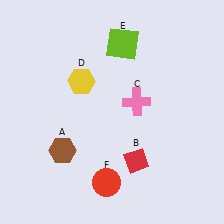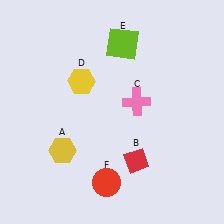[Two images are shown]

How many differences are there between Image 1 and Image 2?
There is 1 difference between the two images.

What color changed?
The hexagon (A) changed from brown in Image 1 to yellow in Image 2.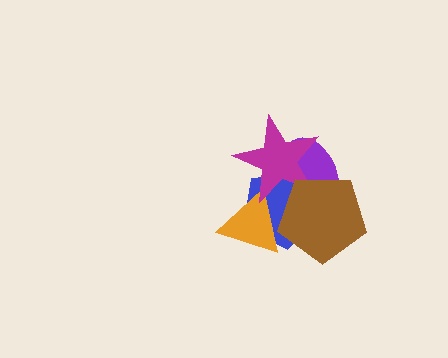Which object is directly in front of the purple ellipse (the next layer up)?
The blue pentagon is directly in front of the purple ellipse.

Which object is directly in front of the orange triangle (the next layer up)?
The magenta star is directly in front of the orange triangle.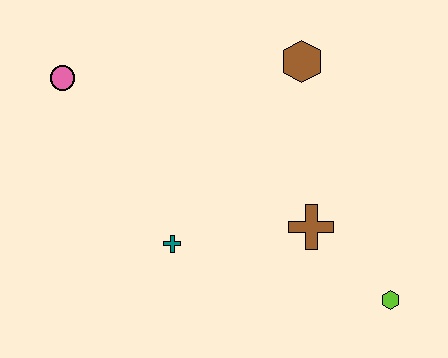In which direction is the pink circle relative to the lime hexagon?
The pink circle is to the left of the lime hexagon.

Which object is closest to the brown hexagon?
The brown cross is closest to the brown hexagon.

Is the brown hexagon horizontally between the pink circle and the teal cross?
No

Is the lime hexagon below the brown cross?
Yes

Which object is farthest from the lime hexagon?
The pink circle is farthest from the lime hexagon.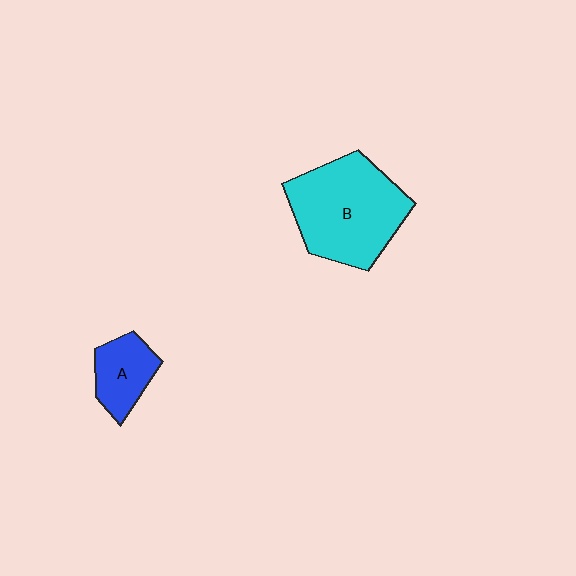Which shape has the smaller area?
Shape A (blue).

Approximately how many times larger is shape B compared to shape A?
Approximately 2.5 times.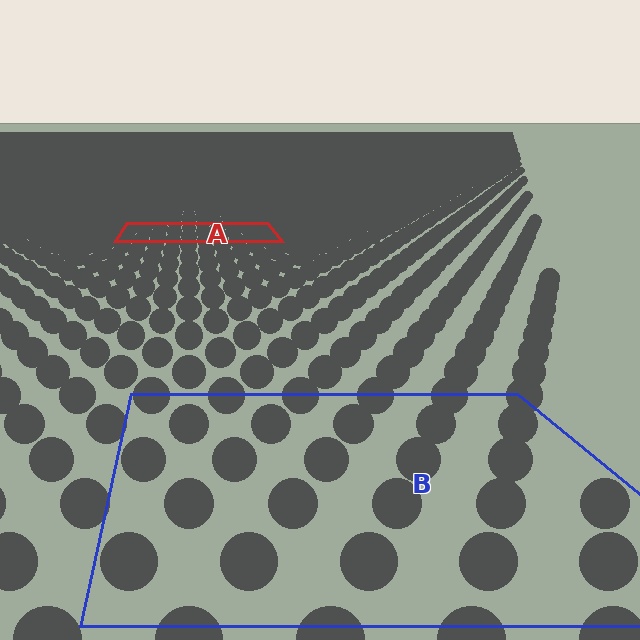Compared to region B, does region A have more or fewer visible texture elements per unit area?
Region A has more texture elements per unit area — they are packed more densely because it is farther away.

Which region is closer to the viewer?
Region B is closer. The texture elements there are larger and more spread out.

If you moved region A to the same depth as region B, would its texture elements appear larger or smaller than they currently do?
They would appear larger. At a closer depth, the same texture elements are projected at a bigger on-screen size.